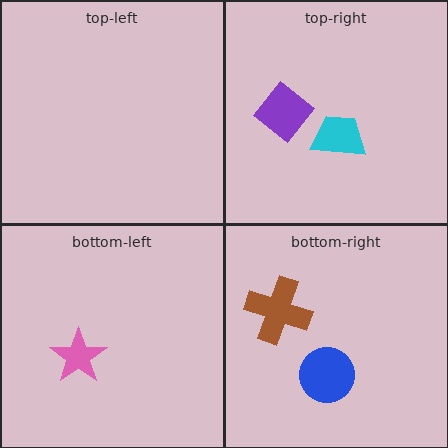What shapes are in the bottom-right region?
The blue circle, the brown cross.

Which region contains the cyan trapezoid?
The top-right region.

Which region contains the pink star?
The bottom-left region.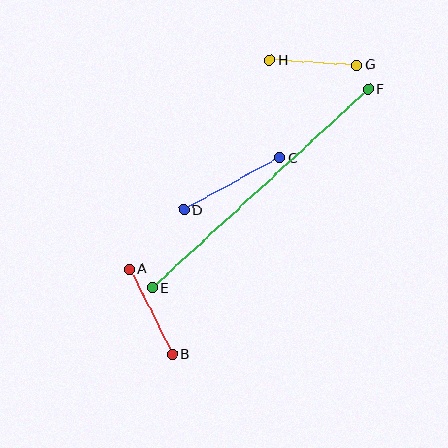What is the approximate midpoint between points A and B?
The midpoint is at approximately (151, 312) pixels.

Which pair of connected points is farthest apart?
Points E and F are farthest apart.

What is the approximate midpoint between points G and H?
The midpoint is at approximately (313, 63) pixels.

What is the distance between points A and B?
The distance is approximately 95 pixels.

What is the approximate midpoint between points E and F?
The midpoint is at approximately (260, 188) pixels.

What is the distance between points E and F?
The distance is approximately 293 pixels.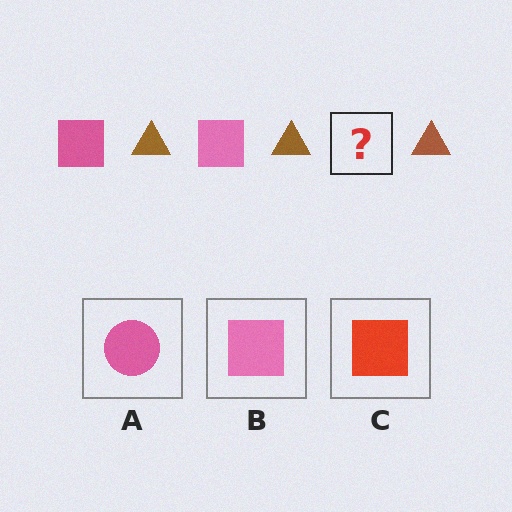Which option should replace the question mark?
Option B.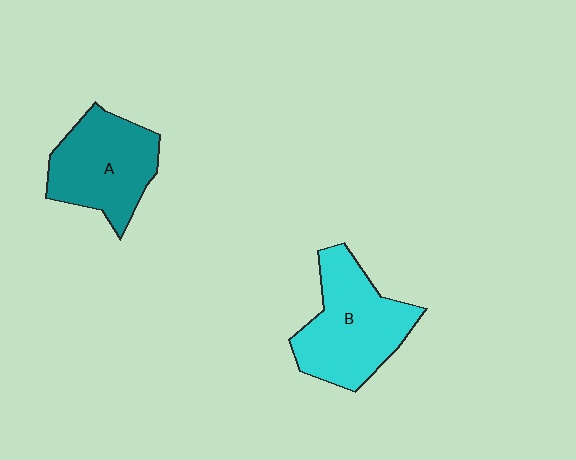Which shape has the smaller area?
Shape A (teal).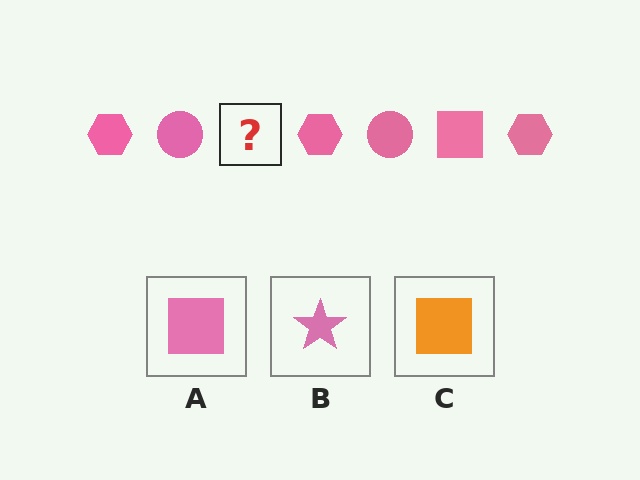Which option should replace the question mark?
Option A.